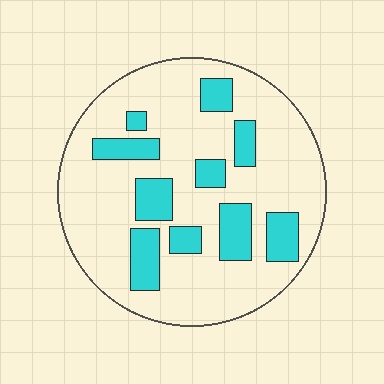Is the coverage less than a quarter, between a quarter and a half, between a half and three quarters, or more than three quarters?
Less than a quarter.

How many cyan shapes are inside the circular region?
10.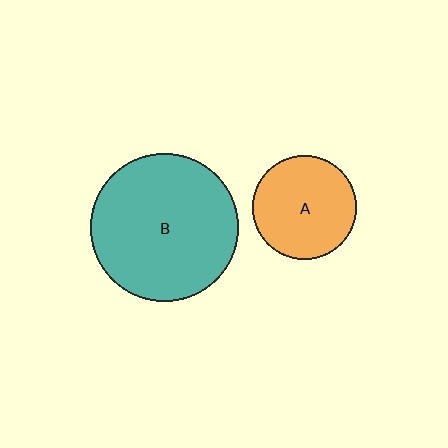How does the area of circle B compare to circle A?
Approximately 2.0 times.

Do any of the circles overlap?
No, none of the circles overlap.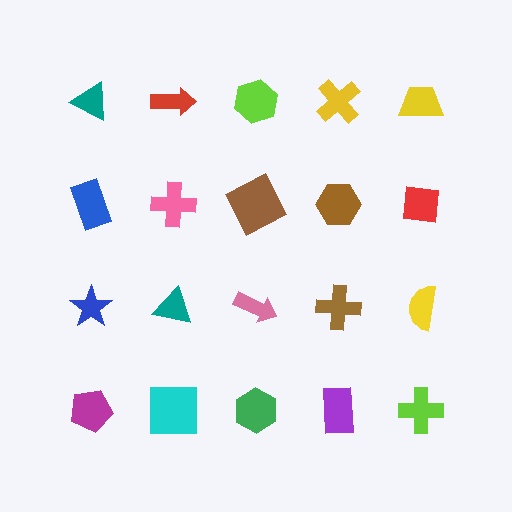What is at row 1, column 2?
A red arrow.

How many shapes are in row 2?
5 shapes.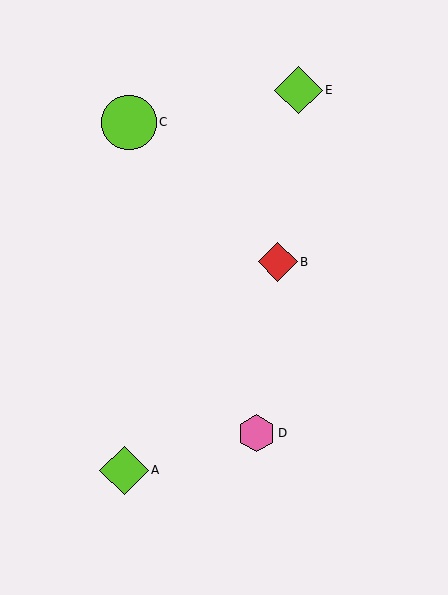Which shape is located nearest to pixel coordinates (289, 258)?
The red diamond (labeled B) at (278, 262) is nearest to that location.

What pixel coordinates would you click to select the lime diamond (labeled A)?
Click at (124, 470) to select the lime diamond A.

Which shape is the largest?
The lime circle (labeled C) is the largest.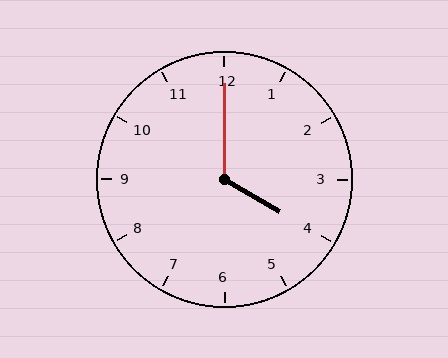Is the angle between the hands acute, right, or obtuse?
It is obtuse.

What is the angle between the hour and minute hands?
Approximately 120 degrees.